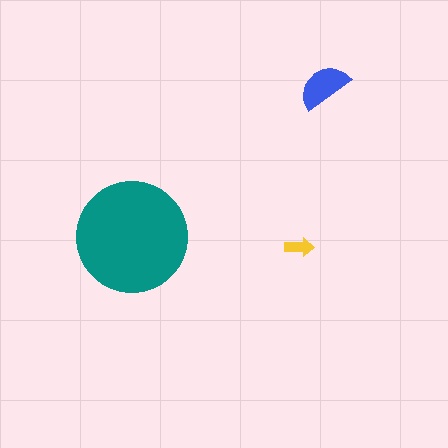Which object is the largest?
The teal circle.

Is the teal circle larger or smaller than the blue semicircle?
Larger.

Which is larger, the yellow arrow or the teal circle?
The teal circle.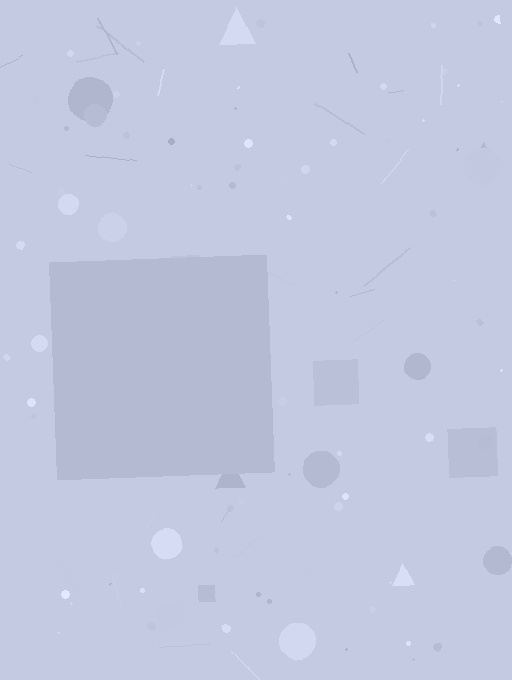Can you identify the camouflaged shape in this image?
The camouflaged shape is a square.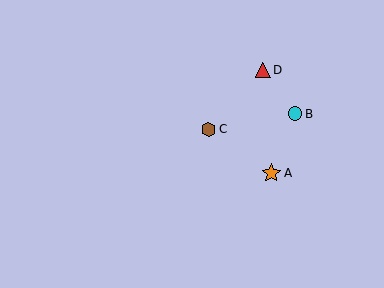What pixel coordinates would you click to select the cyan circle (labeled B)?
Click at (295, 114) to select the cyan circle B.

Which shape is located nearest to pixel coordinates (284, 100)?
The cyan circle (labeled B) at (295, 114) is nearest to that location.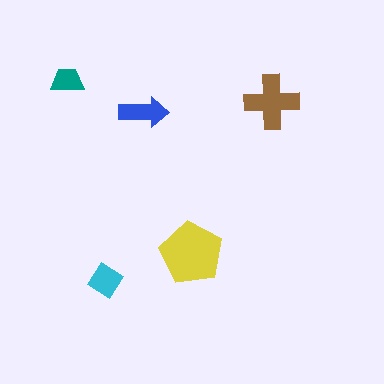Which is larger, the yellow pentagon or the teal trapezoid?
The yellow pentagon.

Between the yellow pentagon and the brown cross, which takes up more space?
The yellow pentagon.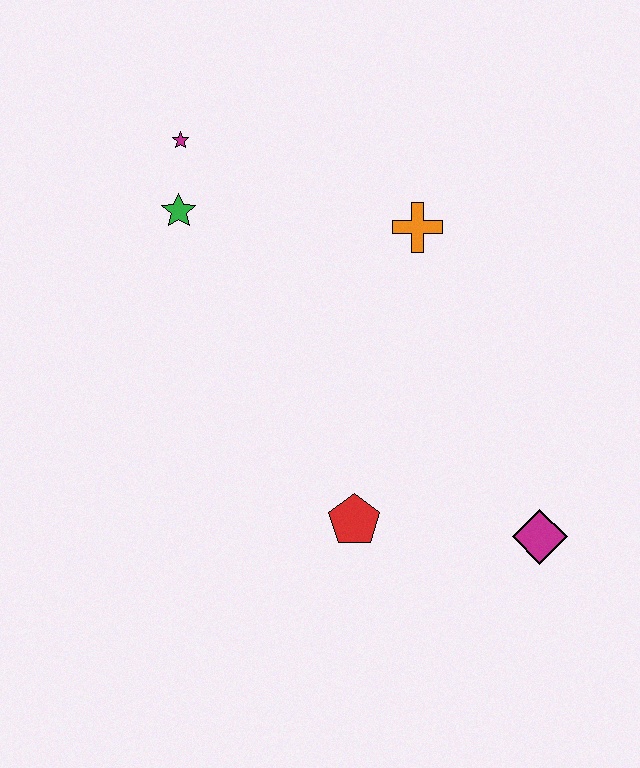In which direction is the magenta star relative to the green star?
The magenta star is above the green star.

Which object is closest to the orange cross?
The green star is closest to the orange cross.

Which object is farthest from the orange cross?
The magenta diamond is farthest from the orange cross.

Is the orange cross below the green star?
Yes